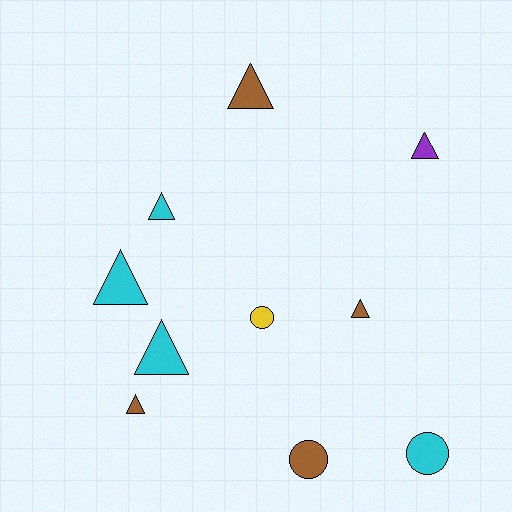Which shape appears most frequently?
Triangle, with 7 objects.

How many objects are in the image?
There are 10 objects.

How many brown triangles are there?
There are 3 brown triangles.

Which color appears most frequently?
Brown, with 4 objects.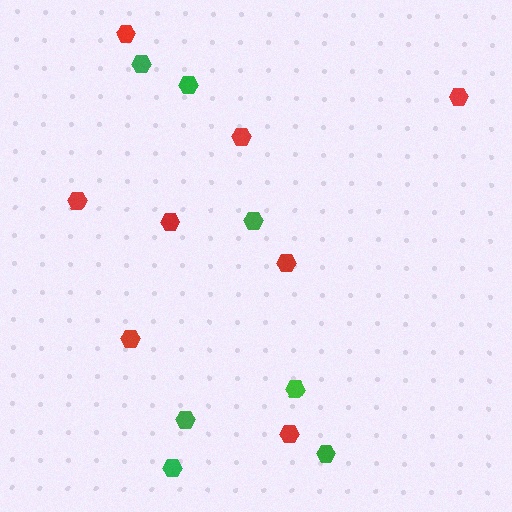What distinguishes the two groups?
There are 2 groups: one group of green hexagons (7) and one group of red hexagons (8).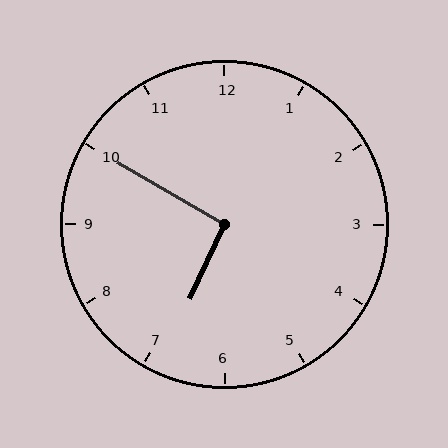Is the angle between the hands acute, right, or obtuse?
It is right.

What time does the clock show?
6:50.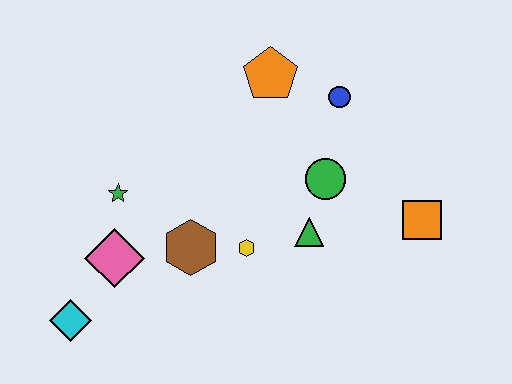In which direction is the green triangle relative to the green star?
The green triangle is to the right of the green star.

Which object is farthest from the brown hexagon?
The orange square is farthest from the brown hexagon.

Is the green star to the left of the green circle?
Yes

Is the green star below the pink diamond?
No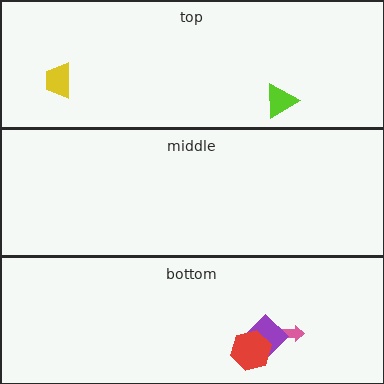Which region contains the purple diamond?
The bottom region.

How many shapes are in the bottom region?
3.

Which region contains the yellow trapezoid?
The top region.